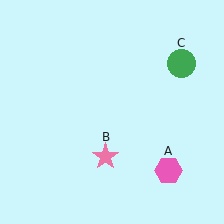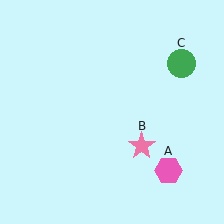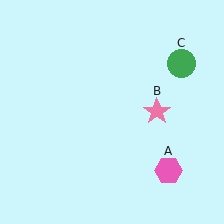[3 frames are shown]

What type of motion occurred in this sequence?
The pink star (object B) rotated counterclockwise around the center of the scene.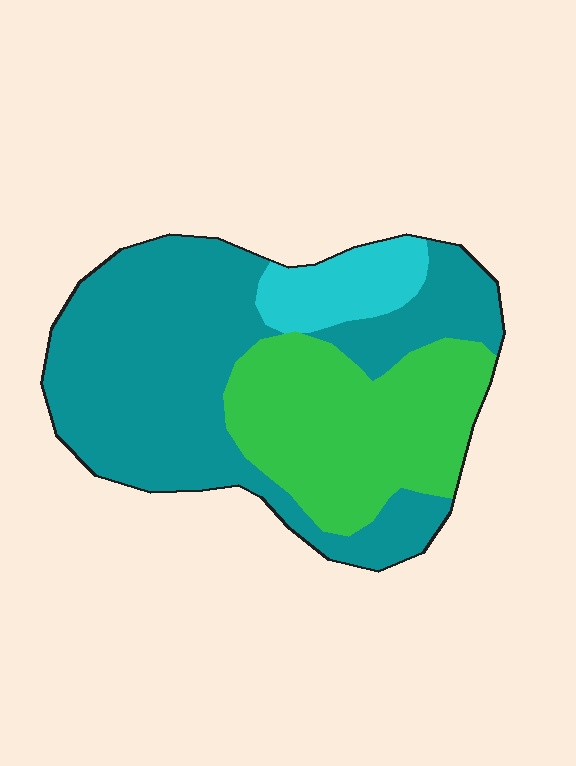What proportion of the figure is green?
Green covers roughly 35% of the figure.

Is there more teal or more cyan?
Teal.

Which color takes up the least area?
Cyan, at roughly 10%.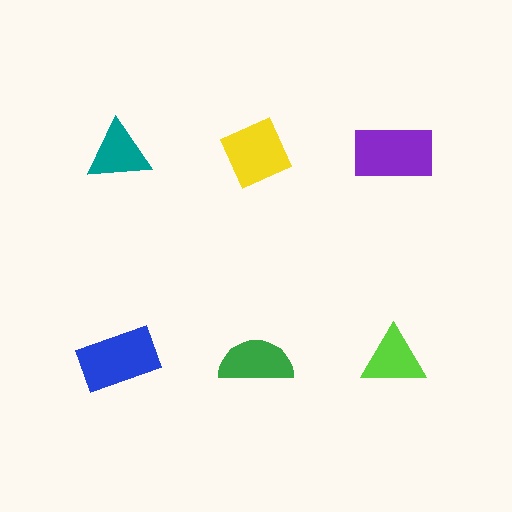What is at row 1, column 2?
A yellow diamond.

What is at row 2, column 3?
A lime triangle.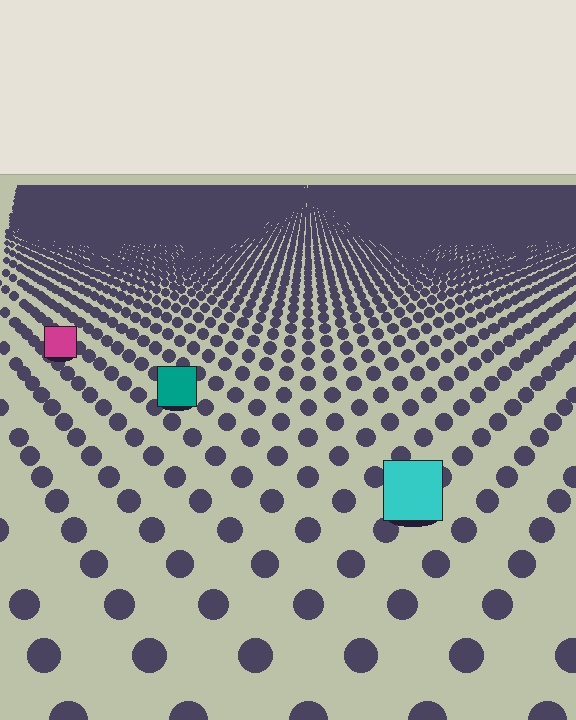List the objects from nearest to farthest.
From nearest to farthest: the cyan square, the teal square, the magenta square.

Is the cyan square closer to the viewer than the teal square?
Yes. The cyan square is closer — you can tell from the texture gradient: the ground texture is coarser near it.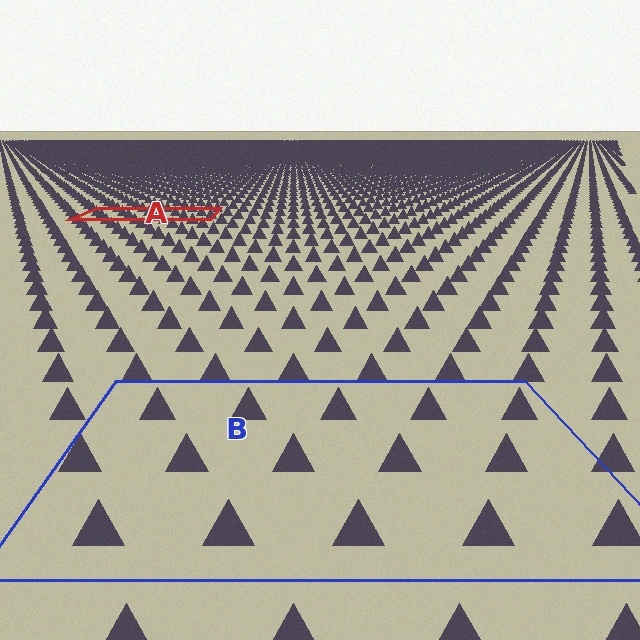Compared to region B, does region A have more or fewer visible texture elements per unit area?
Region A has more texture elements per unit area — they are packed more densely because it is farther away.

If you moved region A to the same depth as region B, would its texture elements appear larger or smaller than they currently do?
They would appear larger. At a closer depth, the same texture elements are projected at a bigger on-screen size.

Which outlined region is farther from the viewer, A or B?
Region A is farther from the viewer — the texture elements inside it appear smaller and more densely packed.